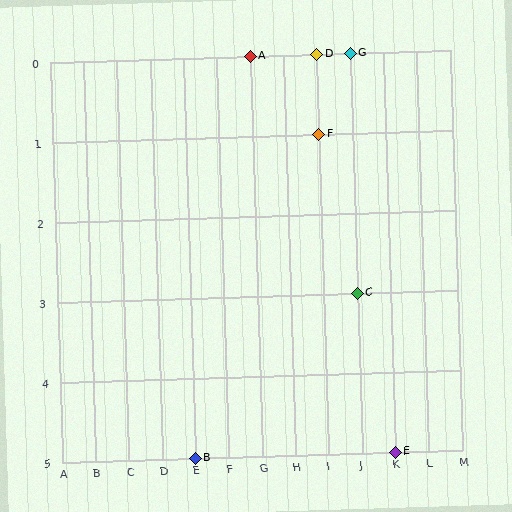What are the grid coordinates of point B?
Point B is at grid coordinates (E, 5).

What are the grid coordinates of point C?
Point C is at grid coordinates (J, 3).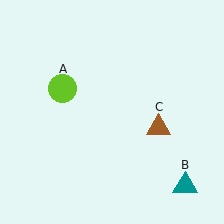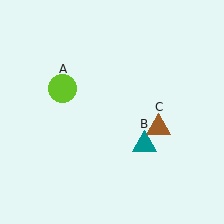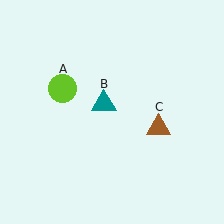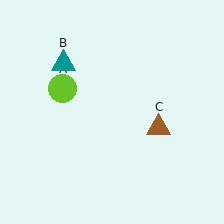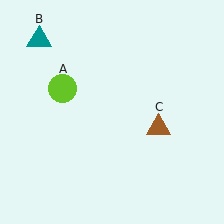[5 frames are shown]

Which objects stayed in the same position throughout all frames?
Lime circle (object A) and brown triangle (object C) remained stationary.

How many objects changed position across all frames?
1 object changed position: teal triangle (object B).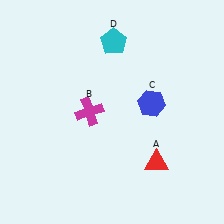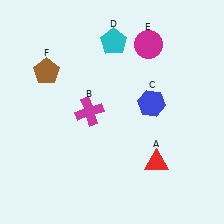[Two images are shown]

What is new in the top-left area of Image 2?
A brown pentagon (F) was added in the top-left area of Image 2.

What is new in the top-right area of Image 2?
A magenta circle (E) was added in the top-right area of Image 2.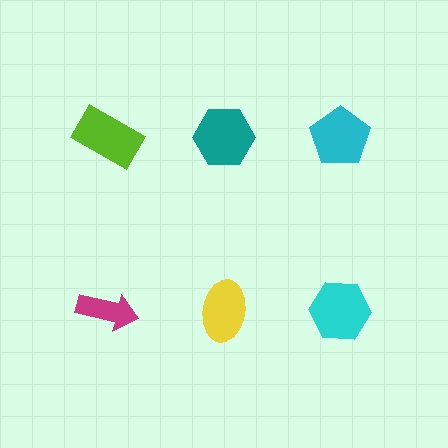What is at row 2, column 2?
A yellow ellipse.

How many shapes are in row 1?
3 shapes.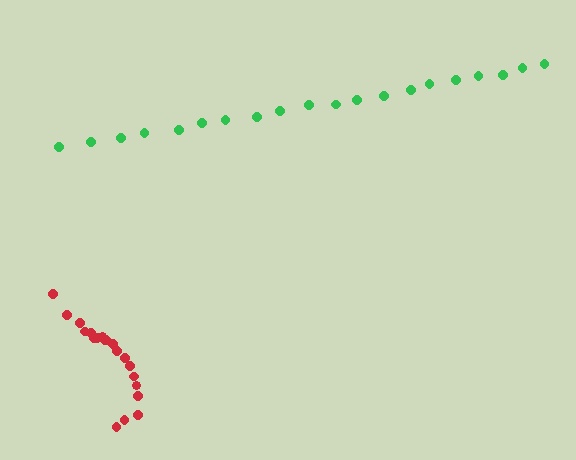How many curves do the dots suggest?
There are 2 distinct paths.